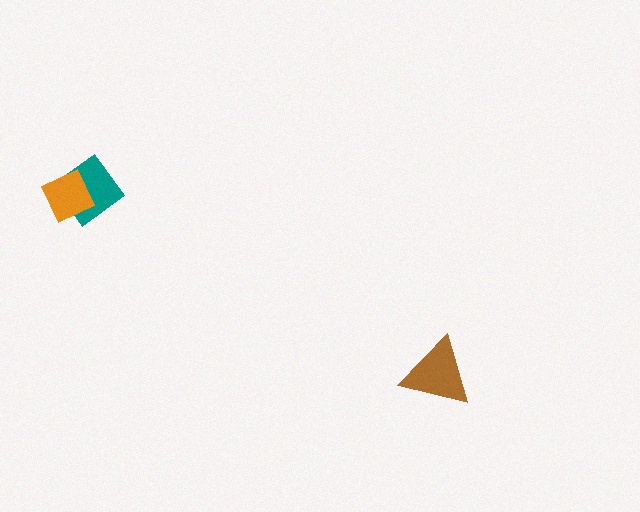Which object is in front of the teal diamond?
The orange diamond is in front of the teal diamond.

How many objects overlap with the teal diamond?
1 object overlaps with the teal diamond.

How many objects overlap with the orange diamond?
1 object overlaps with the orange diamond.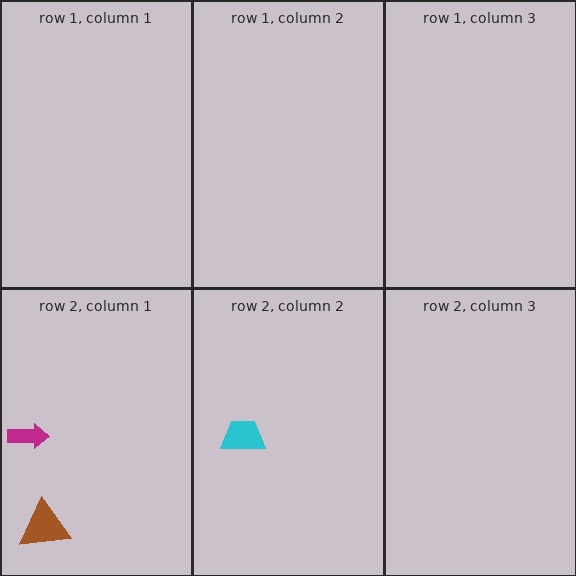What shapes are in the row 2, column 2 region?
The cyan trapezoid.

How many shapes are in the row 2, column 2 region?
1.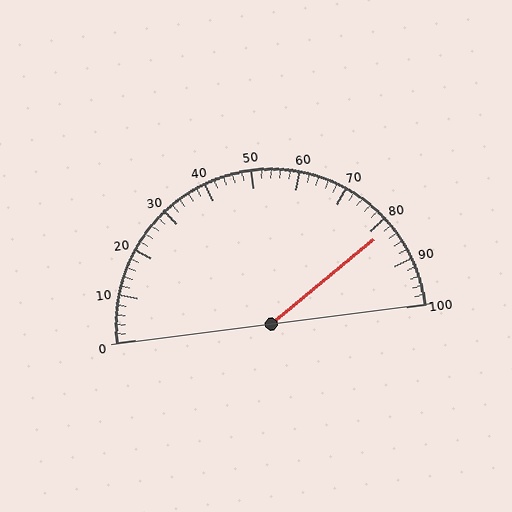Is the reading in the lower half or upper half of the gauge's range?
The reading is in the upper half of the range (0 to 100).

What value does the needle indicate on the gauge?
The needle indicates approximately 82.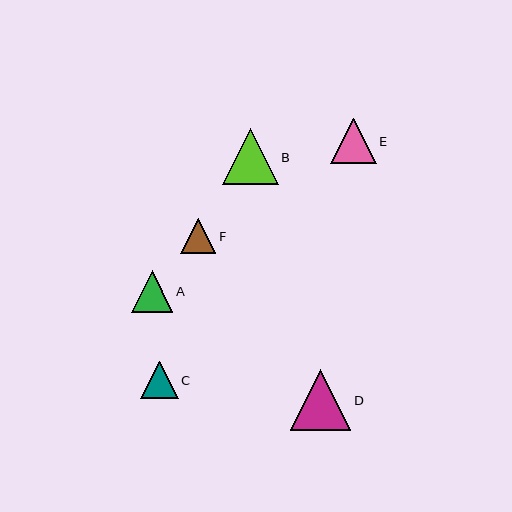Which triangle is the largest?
Triangle D is the largest with a size of approximately 61 pixels.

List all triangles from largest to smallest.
From largest to smallest: D, B, E, A, C, F.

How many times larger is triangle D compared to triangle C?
Triangle D is approximately 1.6 times the size of triangle C.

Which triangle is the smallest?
Triangle F is the smallest with a size of approximately 35 pixels.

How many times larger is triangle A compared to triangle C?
Triangle A is approximately 1.1 times the size of triangle C.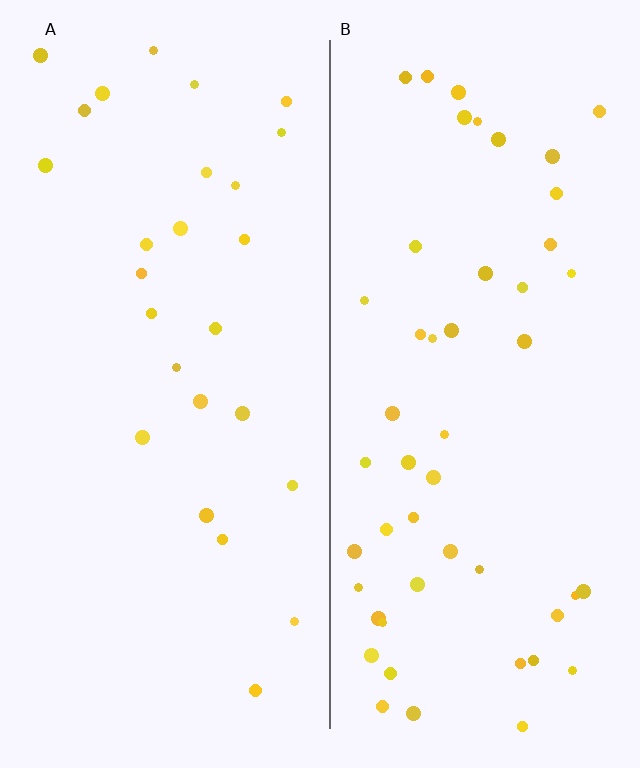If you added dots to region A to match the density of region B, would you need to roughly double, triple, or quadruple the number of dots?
Approximately double.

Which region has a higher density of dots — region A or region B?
B (the right).